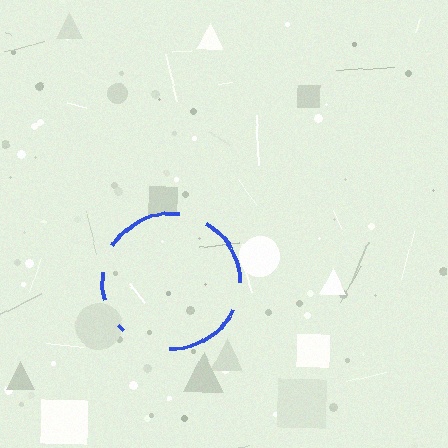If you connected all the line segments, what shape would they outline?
They would outline a circle.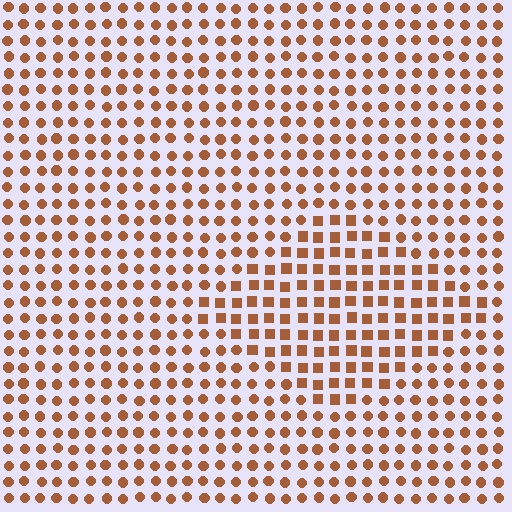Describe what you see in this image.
The image is filled with small brown elements arranged in a uniform grid. A diamond-shaped region contains squares, while the surrounding area contains circles. The boundary is defined purely by the change in element shape.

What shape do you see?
I see a diamond.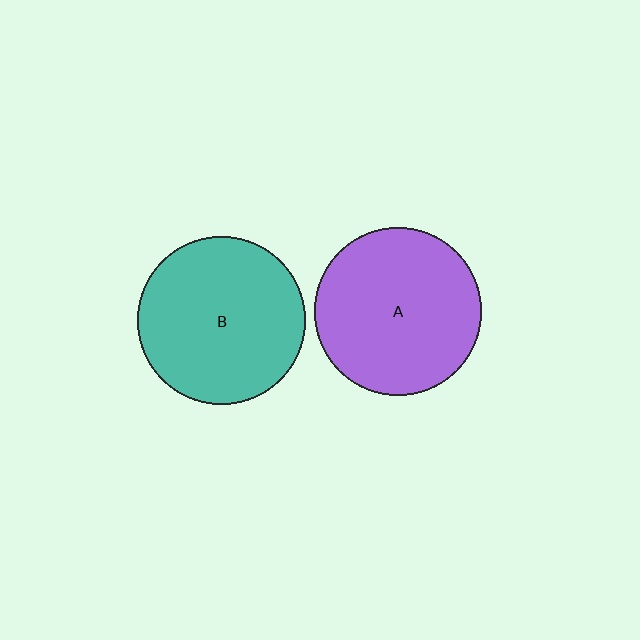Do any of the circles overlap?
No, none of the circles overlap.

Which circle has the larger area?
Circle B (teal).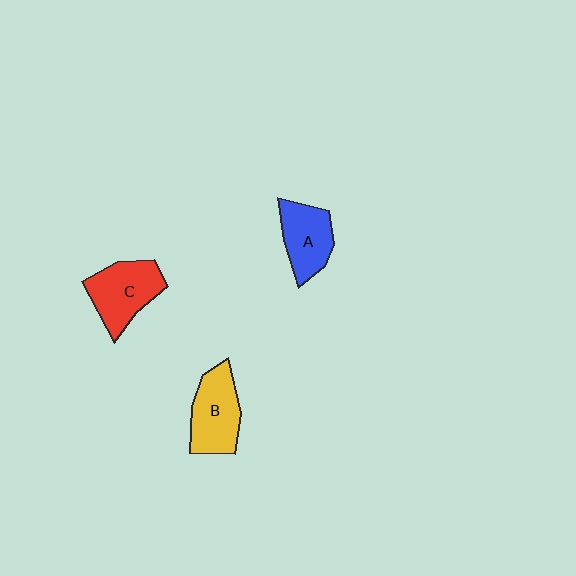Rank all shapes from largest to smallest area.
From largest to smallest: C (red), B (yellow), A (blue).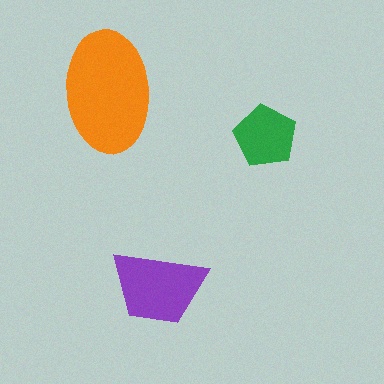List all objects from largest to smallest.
The orange ellipse, the purple trapezoid, the green pentagon.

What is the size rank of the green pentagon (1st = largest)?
3rd.